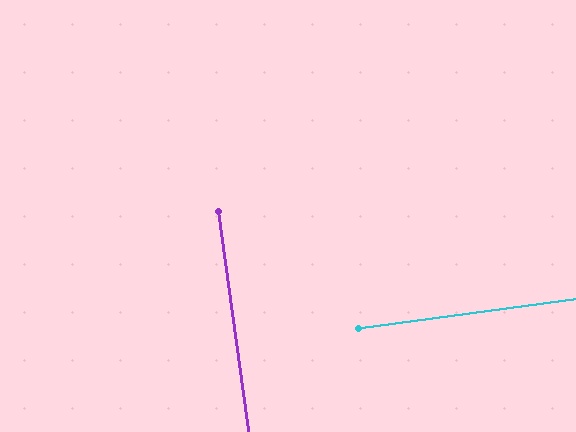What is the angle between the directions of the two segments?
Approximately 90 degrees.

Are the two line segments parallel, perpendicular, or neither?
Perpendicular — they meet at approximately 90°.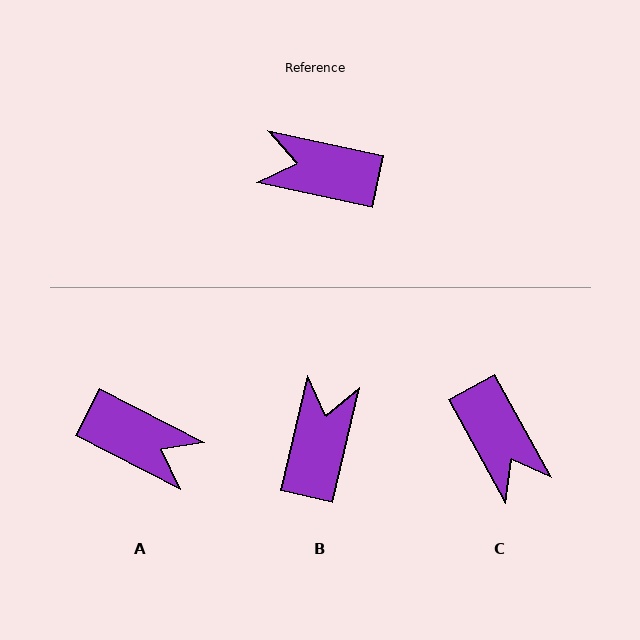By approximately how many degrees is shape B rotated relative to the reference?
Approximately 91 degrees clockwise.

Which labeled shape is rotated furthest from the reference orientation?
A, about 165 degrees away.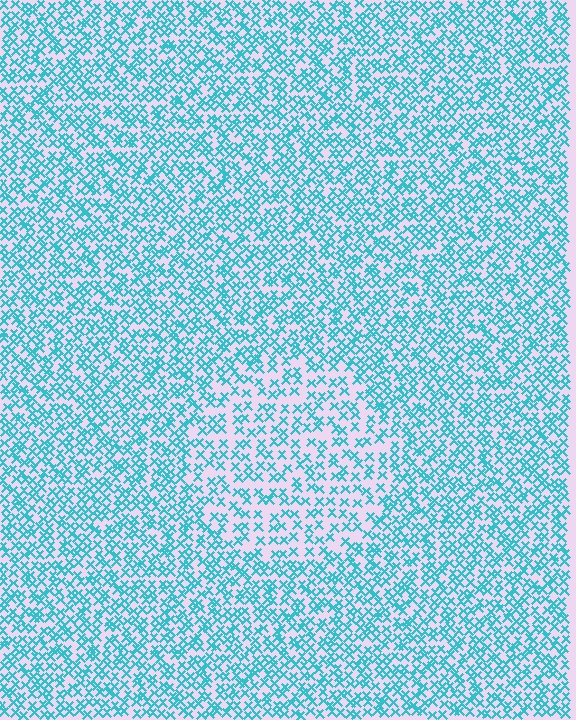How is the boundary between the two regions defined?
The boundary is defined by a change in element density (approximately 1.7x ratio). All elements are the same color, size, and shape.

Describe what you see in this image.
The image contains small cyan elements arranged at two different densities. A circle-shaped region is visible where the elements are less densely packed than the surrounding area.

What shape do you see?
I see a circle.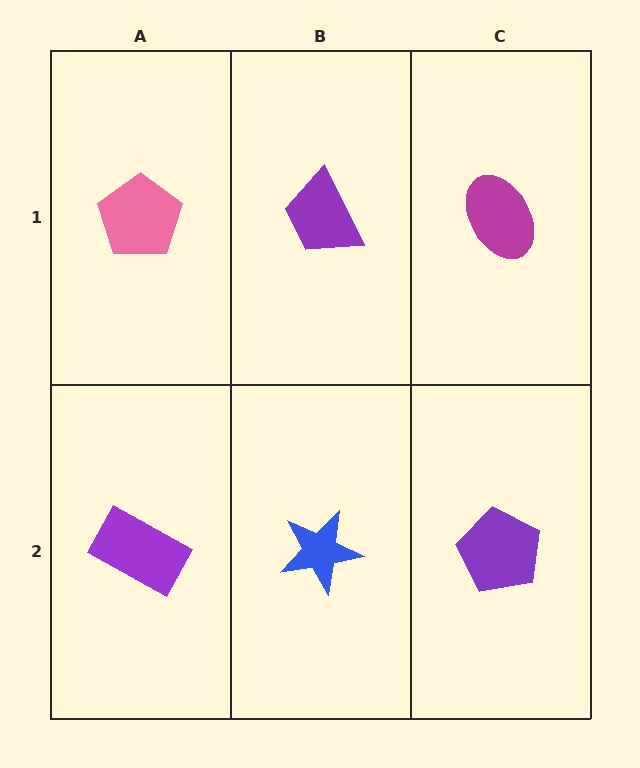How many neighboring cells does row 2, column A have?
2.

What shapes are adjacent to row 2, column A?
A pink pentagon (row 1, column A), a blue star (row 2, column B).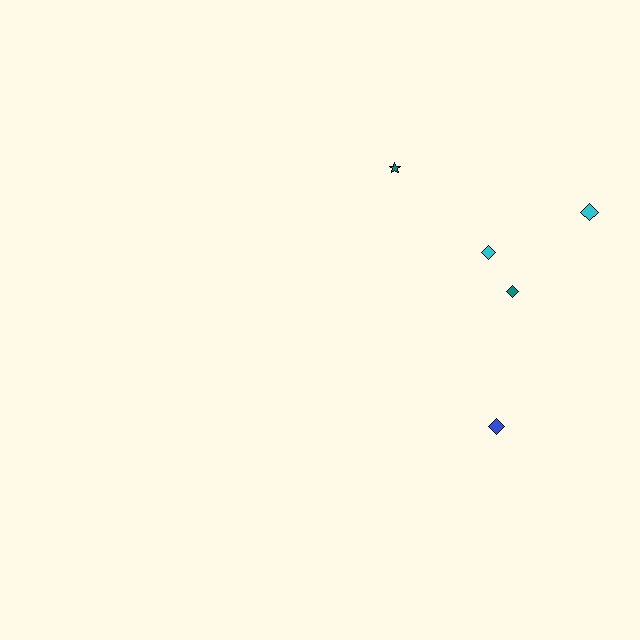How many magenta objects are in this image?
There are no magenta objects.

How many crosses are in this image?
There are no crosses.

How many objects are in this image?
There are 5 objects.